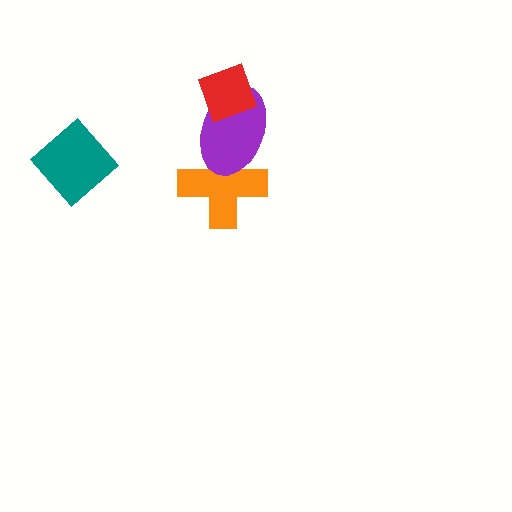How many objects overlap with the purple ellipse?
2 objects overlap with the purple ellipse.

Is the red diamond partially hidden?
No, no other shape covers it.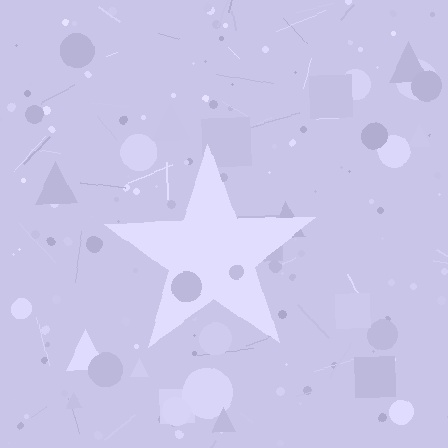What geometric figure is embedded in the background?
A star is embedded in the background.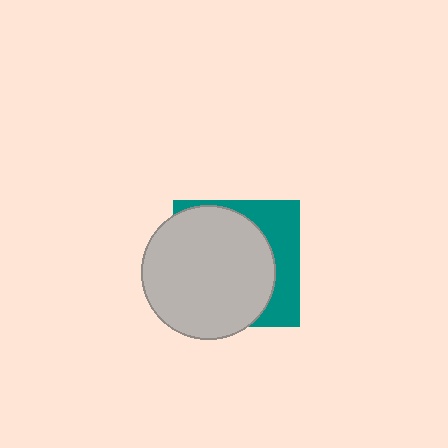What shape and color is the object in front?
The object in front is a light gray circle.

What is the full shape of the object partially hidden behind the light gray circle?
The partially hidden object is a teal square.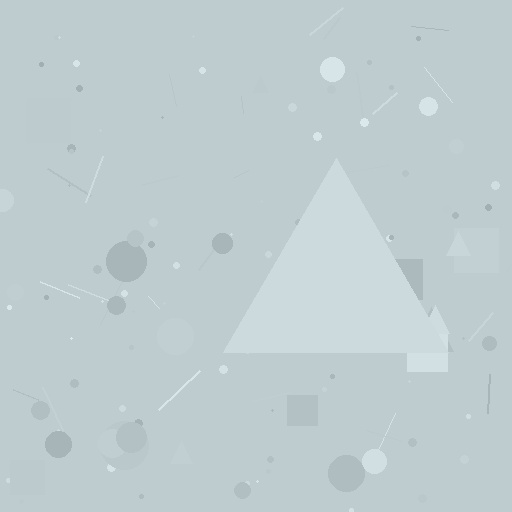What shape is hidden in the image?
A triangle is hidden in the image.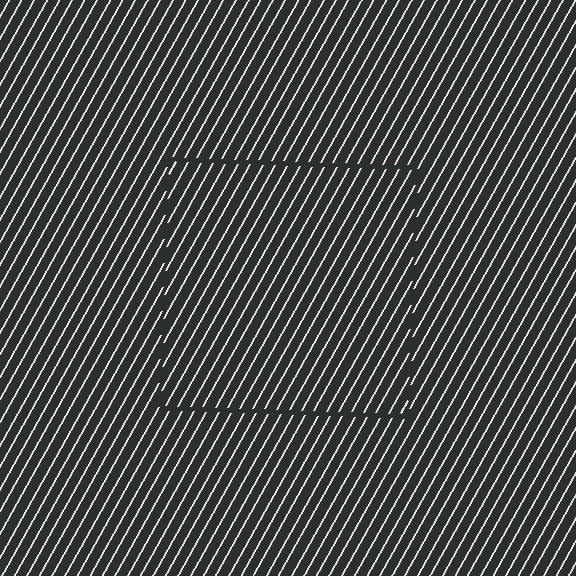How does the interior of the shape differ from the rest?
The interior of the shape contains the same grating, shifted by half a period — the contour is defined by the phase discontinuity where line-ends from the inner and outer gratings abut.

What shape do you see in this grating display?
An illusory square. The interior of the shape contains the same grating, shifted by half a period — the contour is defined by the phase discontinuity where line-ends from the inner and outer gratings abut.